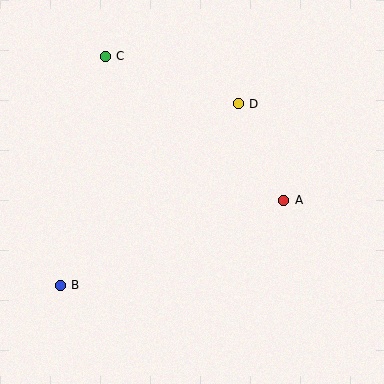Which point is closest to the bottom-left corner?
Point B is closest to the bottom-left corner.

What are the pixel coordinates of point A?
Point A is at (284, 200).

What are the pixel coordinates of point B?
Point B is at (60, 285).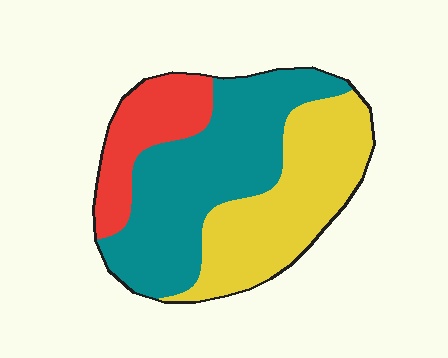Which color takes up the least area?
Red, at roughly 20%.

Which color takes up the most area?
Teal, at roughly 45%.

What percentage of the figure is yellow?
Yellow takes up about three eighths (3/8) of the figure.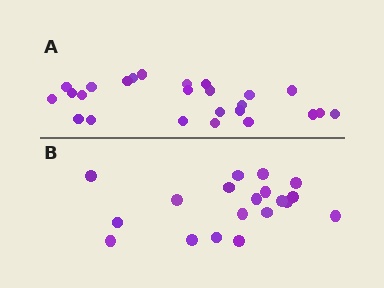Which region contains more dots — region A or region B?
Region A (the top region) has more dots.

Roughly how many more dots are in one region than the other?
Region A has about 6 more dots than region B.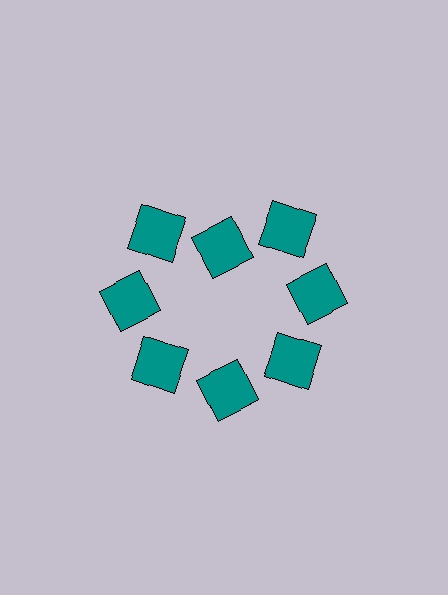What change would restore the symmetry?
The symmetry would be restored by moving it outward, back onto the ring so that all 8 squares sit at equal angles and equal distance from the center.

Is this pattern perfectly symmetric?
No. The 8 teal squares are arranged in a ring, but one element near the 12 o'clock position is pulled inward toward the center, breaking the 8-fold rotational symmetry.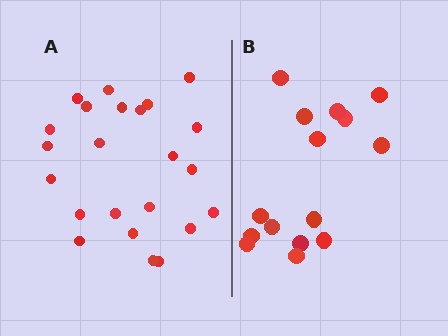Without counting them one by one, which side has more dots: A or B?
Region A (the left region) has more dots.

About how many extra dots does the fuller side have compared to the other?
Region A has roughly 8 or so more dots than region B.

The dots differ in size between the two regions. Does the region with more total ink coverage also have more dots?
No. Region B has more total ink coverage because its dots are larger, but region A actually contains more individual dots. Total area can be misleading — the number of items is what matters here.